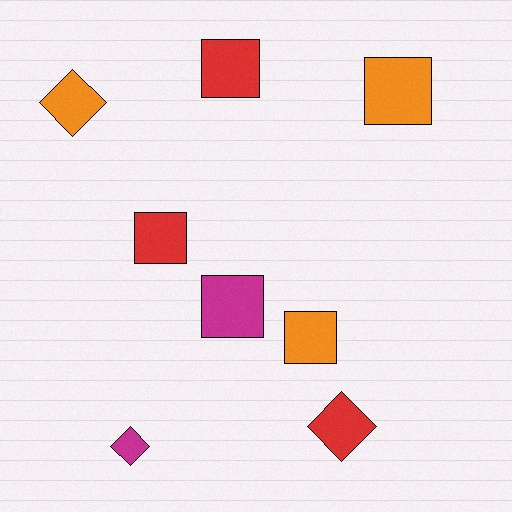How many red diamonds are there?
There is 1 red diamond.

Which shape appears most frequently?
Square, with 5 objects.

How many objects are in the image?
There are 8 objects.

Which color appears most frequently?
Orange, with 3 objects.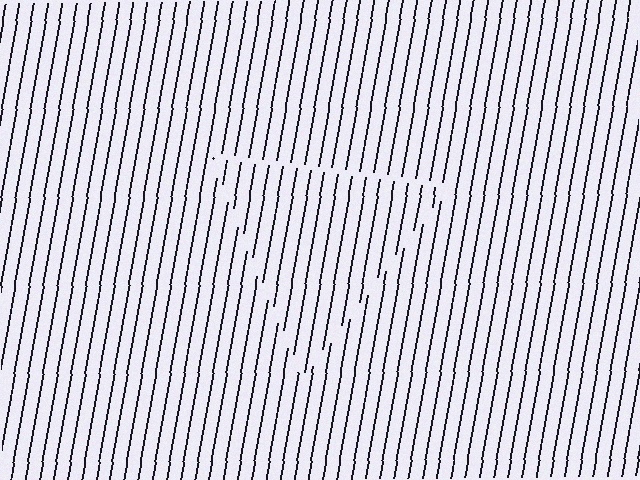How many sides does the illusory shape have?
3 sides — the line-ends trace a triangle.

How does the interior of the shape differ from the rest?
The interior of the shape contains the same grating, shifted by half a period — the contour is defined by the phase discontinuity where line-ends from the inner and outer gratings abut.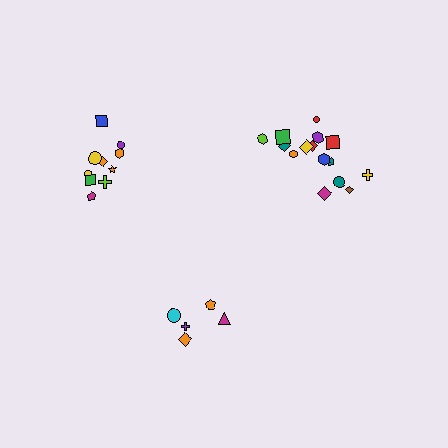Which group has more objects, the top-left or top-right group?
The top-right group.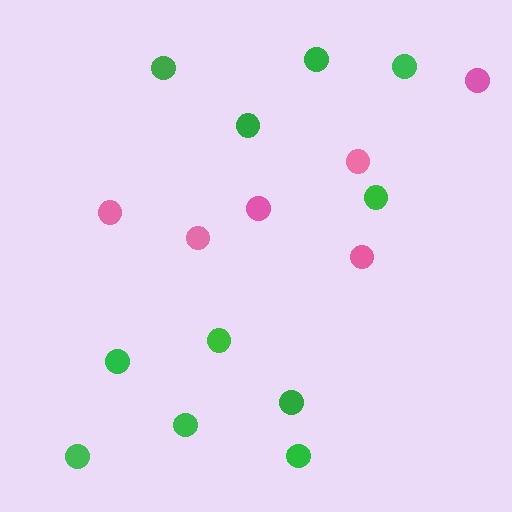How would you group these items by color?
There are 2 groups: one group of green circles (11) and one group of pink circles (6).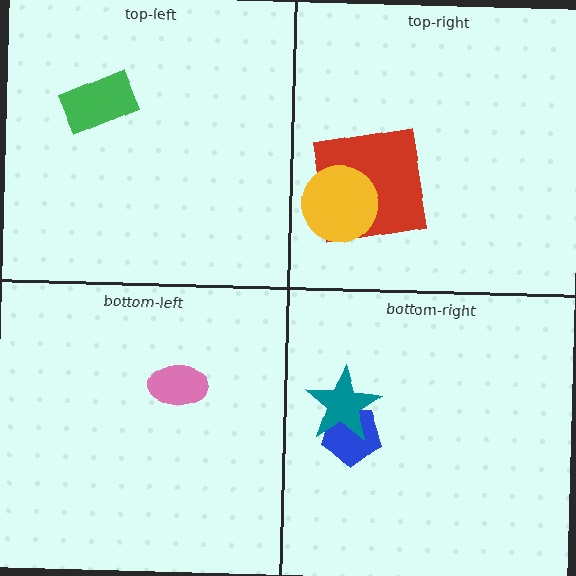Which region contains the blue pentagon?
The bottom-right region.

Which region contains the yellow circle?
The top-right region.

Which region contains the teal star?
The bottom-right region.